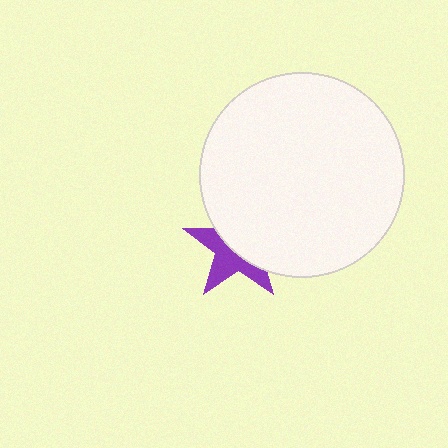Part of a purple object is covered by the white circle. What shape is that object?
It is a star.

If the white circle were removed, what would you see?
You would see the complete purple star.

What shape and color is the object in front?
The object in front is a white circle.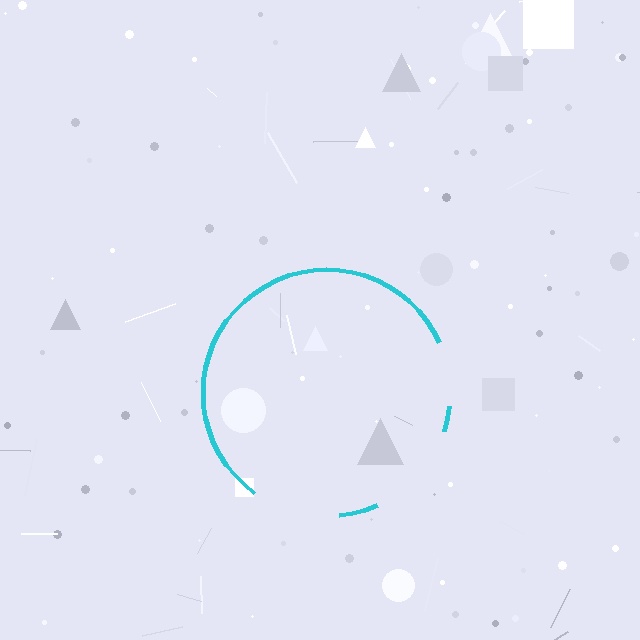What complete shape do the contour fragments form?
The contour fragments form a circle.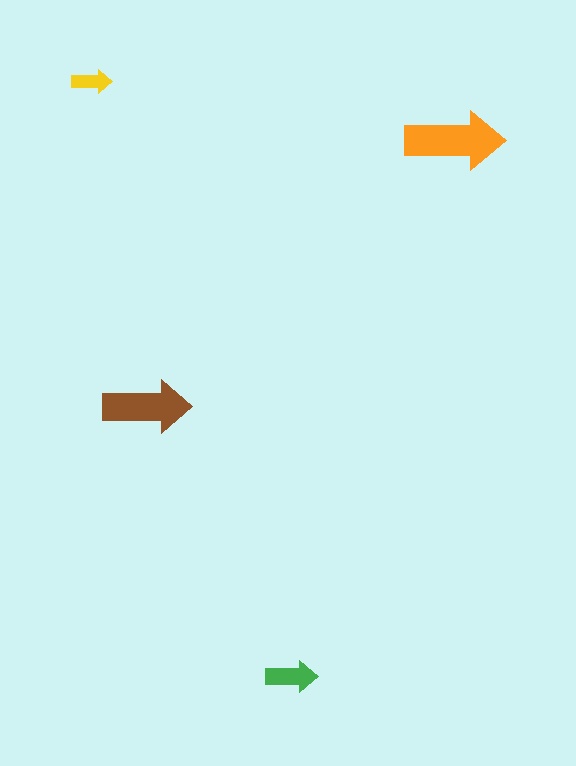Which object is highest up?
The yellow arrow is topmost.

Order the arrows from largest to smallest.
the orange one, the brown one, the green one, the yellow one.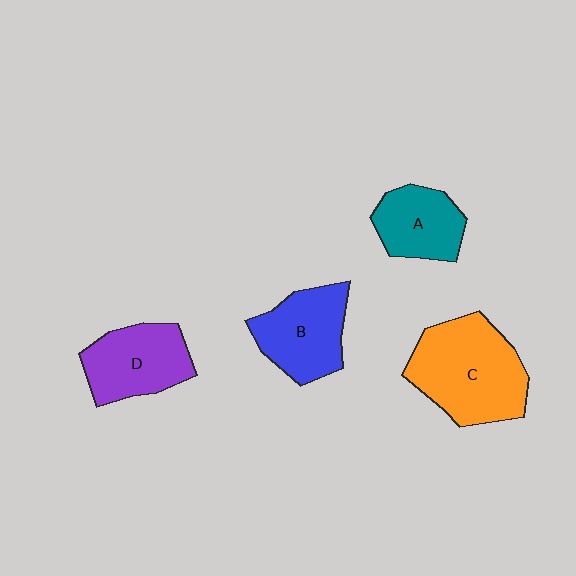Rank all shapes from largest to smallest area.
From largest to smallest: C (orange), B (blue), D (purple), A (teal).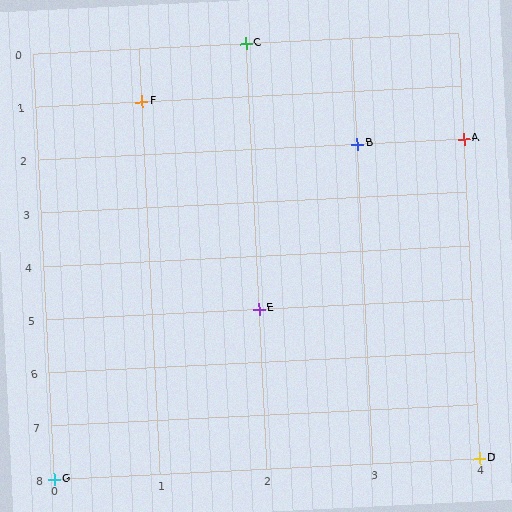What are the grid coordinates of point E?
Point E is at grid coordinates (2, 5).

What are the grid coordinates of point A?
Point A is at grid coordinates (4, 2).